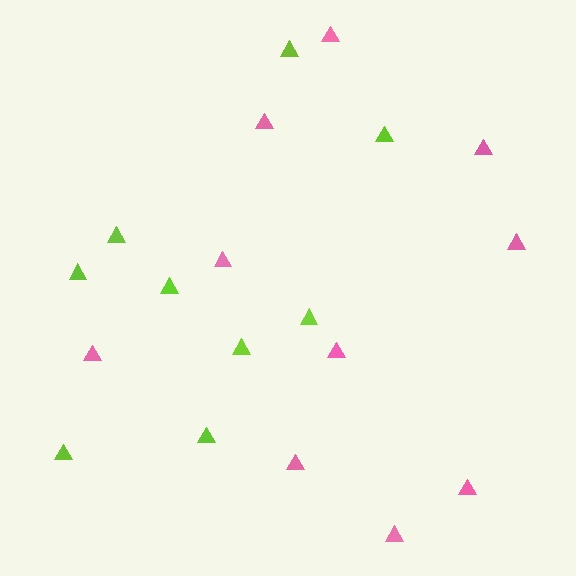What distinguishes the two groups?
There are 2 groups: one group of lime triangles (9) and one group of pink triangles (10).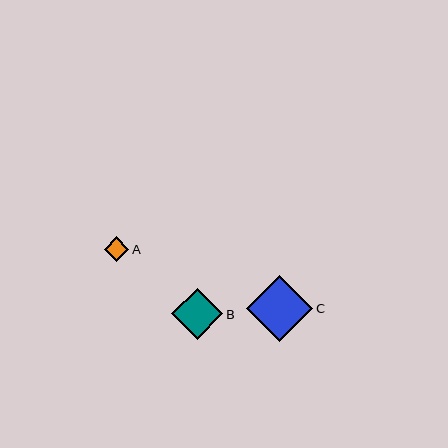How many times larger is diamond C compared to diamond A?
Diamond C is approximately 2.7 times the size of diamond A.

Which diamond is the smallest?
Diamond A is the smallest with a size of approximately 25 pixels.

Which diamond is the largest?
Diamond C is the largest with a size of approximately 66 pixels.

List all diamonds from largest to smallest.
From largest to smallest: C, B, A.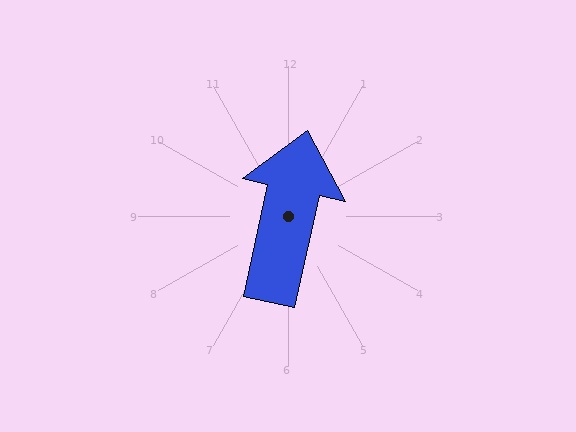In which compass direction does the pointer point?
North.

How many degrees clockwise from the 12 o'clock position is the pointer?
Approximately 13 degrees.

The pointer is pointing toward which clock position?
Roughly 12 o'clock.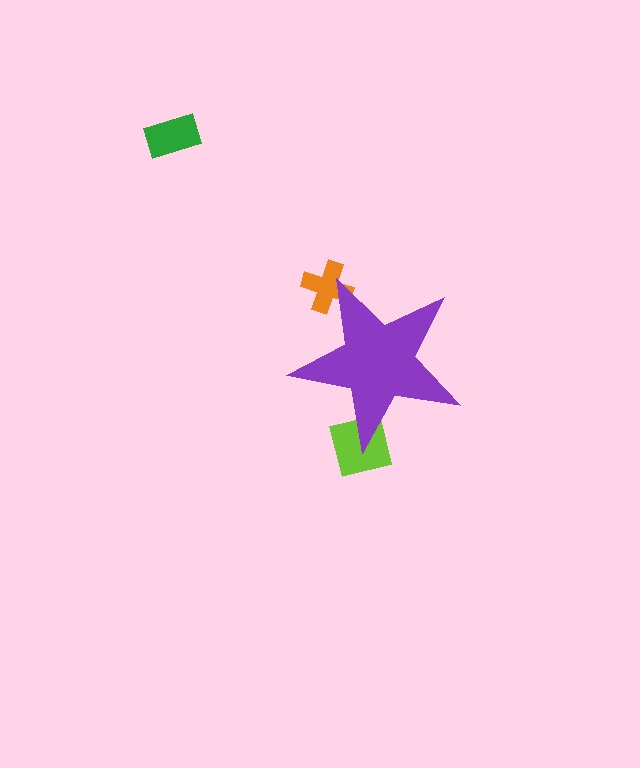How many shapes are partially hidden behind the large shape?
2 shapes are partially hidden.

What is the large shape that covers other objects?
A purple star.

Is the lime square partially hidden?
Yes, the lime square is partially hidden behind the purple star.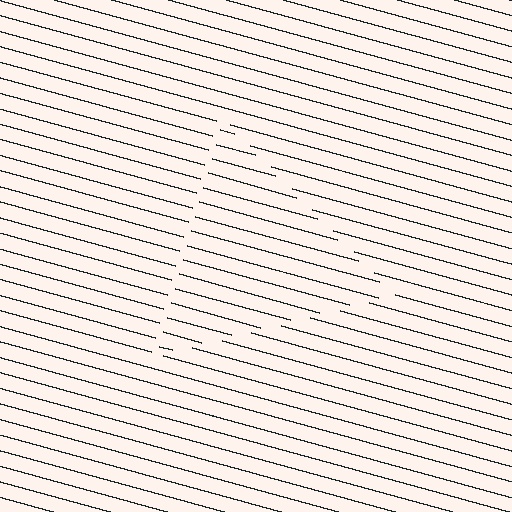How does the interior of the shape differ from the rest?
The interior of the shape contains the same grating, shifted by half a period — the contour is defined by the phase discontinuity where line-ends from the inner and outer gratings abut.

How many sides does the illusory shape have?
3 sides — the line-ends trace a triangle.